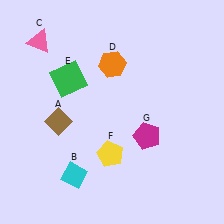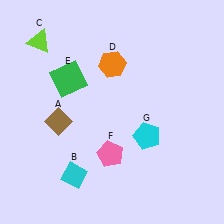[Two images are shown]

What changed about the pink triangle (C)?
In Image 1, C is pink. In Image 2, it changed to lime.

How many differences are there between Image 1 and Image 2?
There are 3 differences between the two images.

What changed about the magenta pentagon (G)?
In Image 1, G is magenta. In Image 2, it changed to cyan.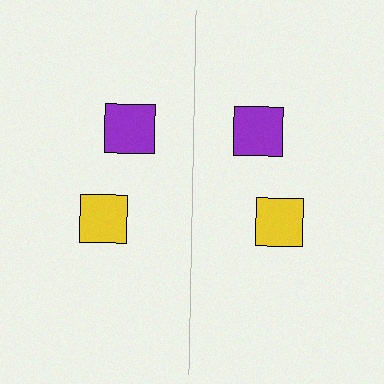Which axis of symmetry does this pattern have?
The pattern has a vertical axis of symmetry running through the center of the image.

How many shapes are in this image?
There are 4 shapes in this image.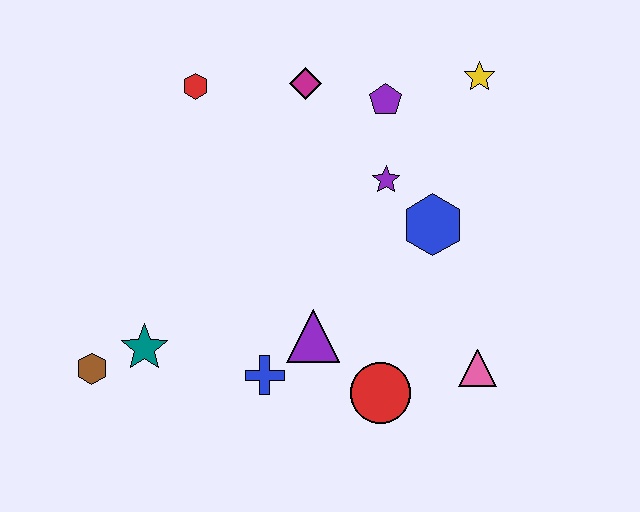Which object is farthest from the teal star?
The yellow star is farthest from the teal star.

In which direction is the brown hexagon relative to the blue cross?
The brown hexagon is to the left of the blue cross.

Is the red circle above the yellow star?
No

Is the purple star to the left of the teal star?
No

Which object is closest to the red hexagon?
The magenta diamond is closest to the red hexagon.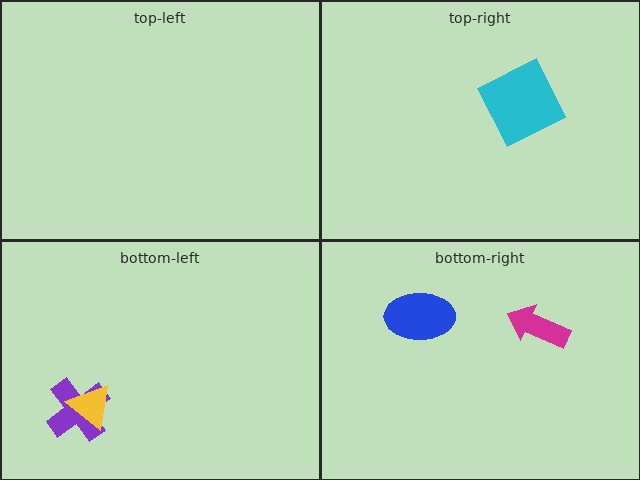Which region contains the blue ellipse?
The bottom-right region.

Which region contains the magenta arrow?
The bottom-right region.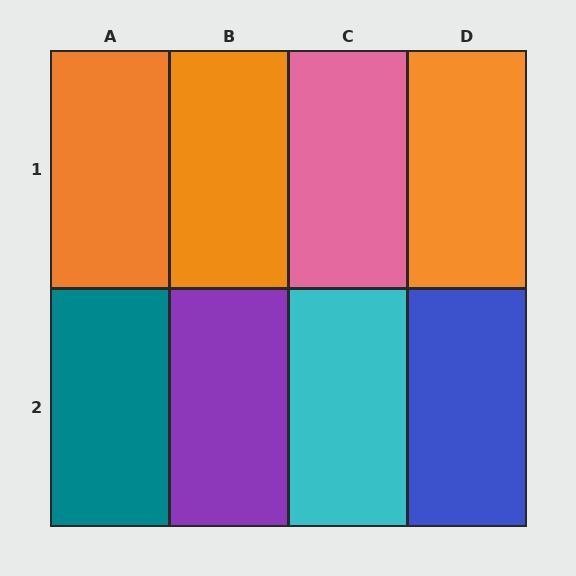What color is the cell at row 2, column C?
Cyan.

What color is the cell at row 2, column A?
Teal.